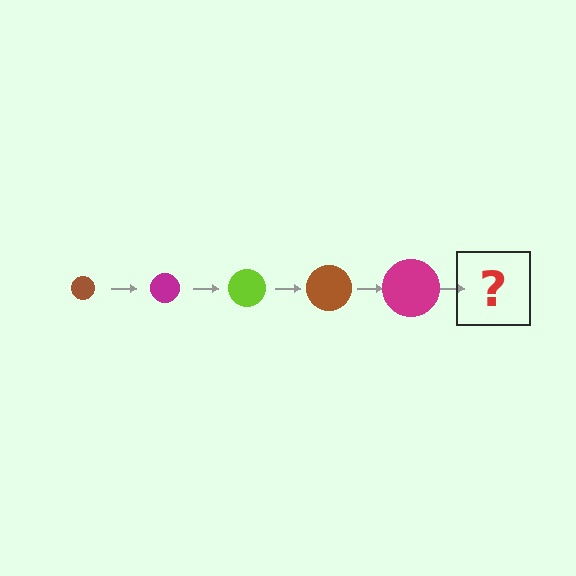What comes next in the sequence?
The next element should be a lime circle, larger than the previous one.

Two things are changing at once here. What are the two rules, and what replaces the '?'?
The two rules are that the circle grows larger each step and the color cycles through brown, magenta, and lime. The '?' should be a lime circle, larger than the previous one.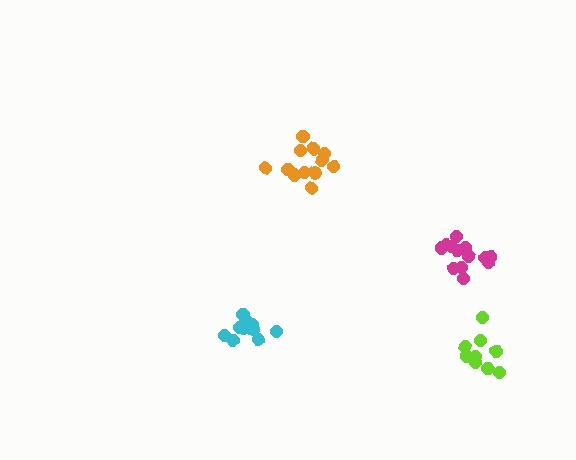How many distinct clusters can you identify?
There are 4 distinct clusters.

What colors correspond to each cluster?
The clusters are colored: magenta, orange, cyan, lime.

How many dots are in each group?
Group 1: 13 dots, Group 2: 12 dots, Group 3: 12 dots, Group 4: 9 dots (46 total).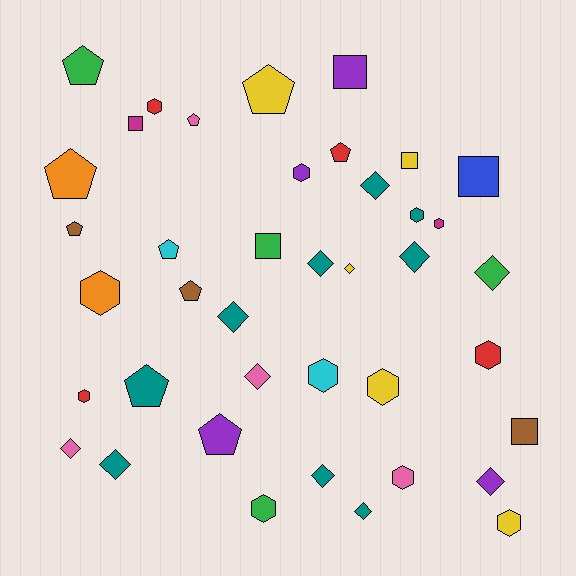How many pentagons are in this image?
There are 10 pentagons.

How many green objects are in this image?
There are 4 green objects.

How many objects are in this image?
There are 40 objects.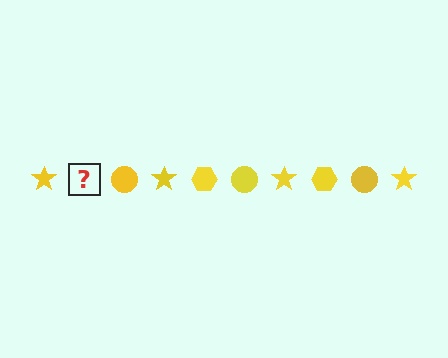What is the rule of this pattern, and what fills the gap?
The rule is that the pattern cycles through star, hexagon, circle shapes in yellow. The gap should be filled with a yellow hexagon.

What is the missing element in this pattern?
The missing element is a yellow hexagon.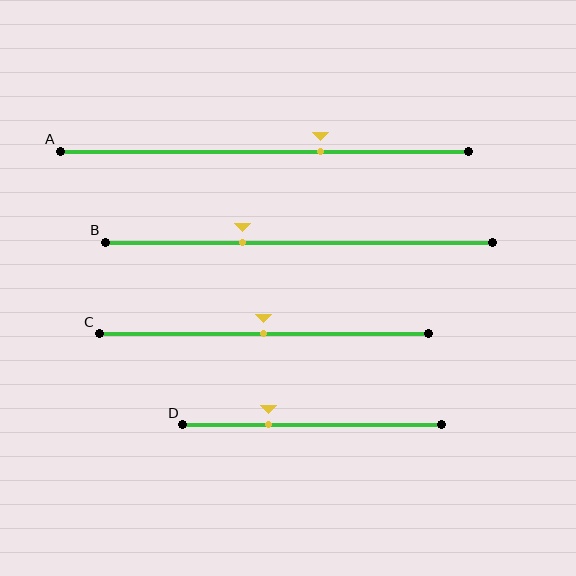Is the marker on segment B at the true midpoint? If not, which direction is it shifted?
No, the marker on segment B is shifted to the left by about 15% of the segment length.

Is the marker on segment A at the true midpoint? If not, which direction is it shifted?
No, the marker on segment A is shifted to the right by about 14% of the segment length.